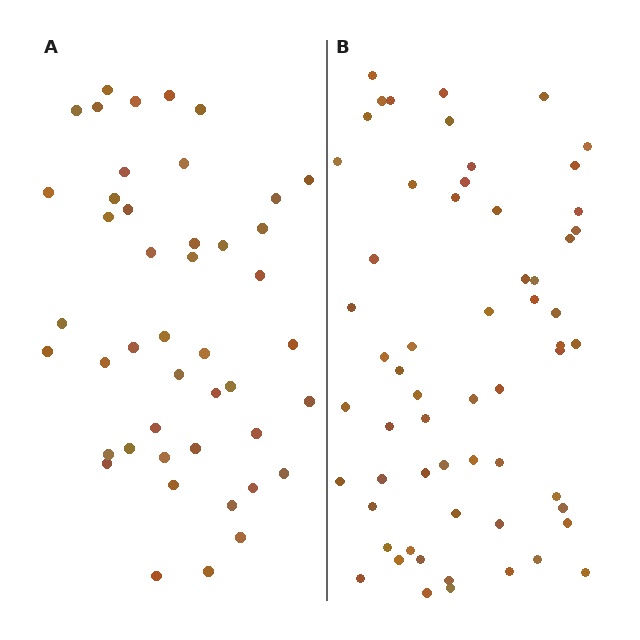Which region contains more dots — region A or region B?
Region B (the right region) has more dots.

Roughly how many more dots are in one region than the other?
Region B has approximately 15 more dots than region A.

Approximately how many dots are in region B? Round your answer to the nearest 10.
About 60 dots.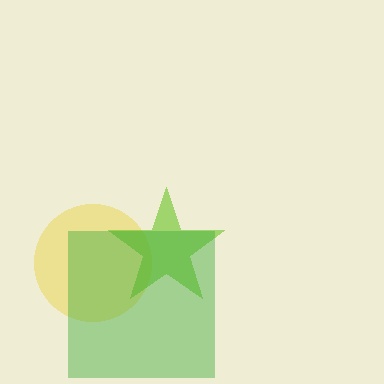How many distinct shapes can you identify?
There are 3 distinct shapes: a yellow circle, a lime star, a green square.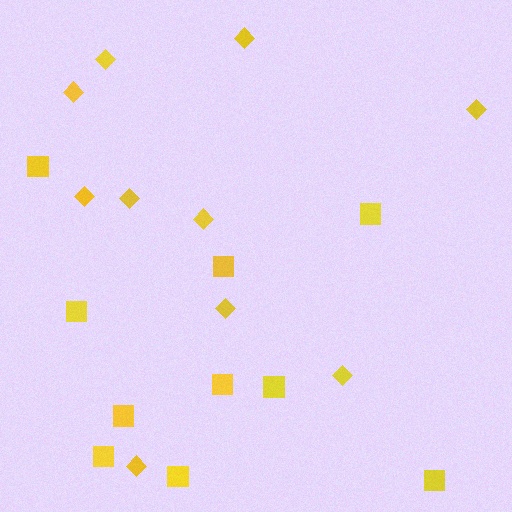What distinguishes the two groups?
There are 2 groups: one group of squares (10) and one group of diamonds (10).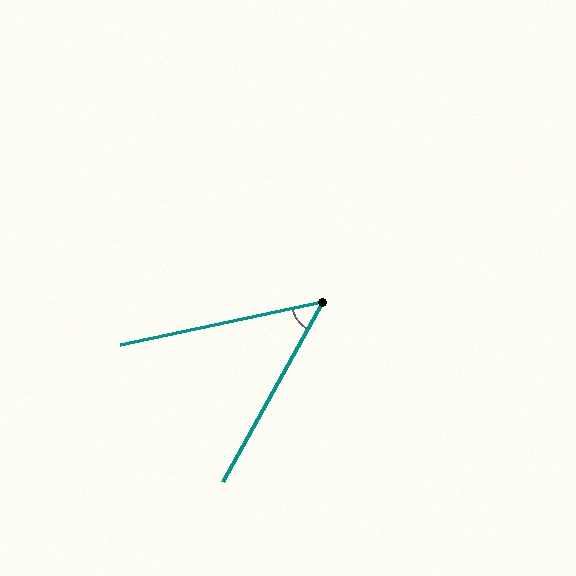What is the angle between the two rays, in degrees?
Approximately 49 degrees.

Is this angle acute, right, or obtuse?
It is acute.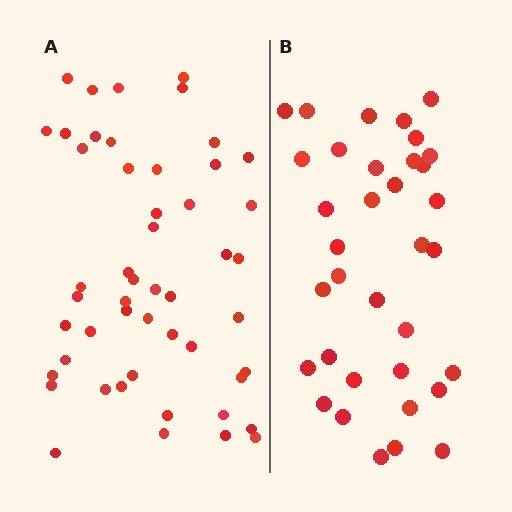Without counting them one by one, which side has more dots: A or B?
Region A (the left region) has more dots.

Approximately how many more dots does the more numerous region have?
Region A has approximately 15 more dots than region B.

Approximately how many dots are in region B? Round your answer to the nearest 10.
About 40 dots. (The exact count is 35, which rounds to 40.)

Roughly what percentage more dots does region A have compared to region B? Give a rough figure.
About 45% more.